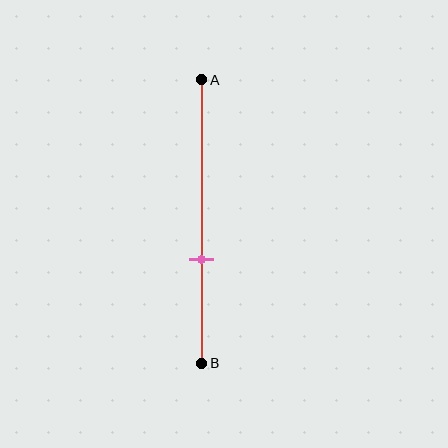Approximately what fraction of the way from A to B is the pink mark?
The pink mark is approximately 65% of the way from A to B.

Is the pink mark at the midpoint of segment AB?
No, the mark is at about 65% from A, not at the 50% midpoint.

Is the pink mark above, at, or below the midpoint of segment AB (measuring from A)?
The pink mark is below the midpoint of segment AB.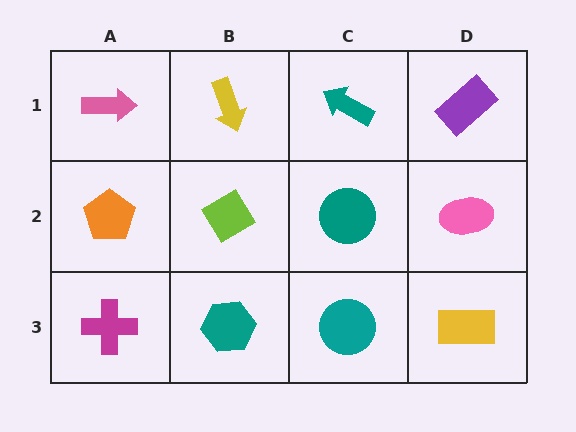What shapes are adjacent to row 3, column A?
An orange pentagon (row 2, column A), a teal hexagon (row 3, column B).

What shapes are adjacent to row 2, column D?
A purple rectangle (row 1, column D), a yellow rectangle (row 3, column D), a teal circle (row 2, column C).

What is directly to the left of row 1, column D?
A teal arrow.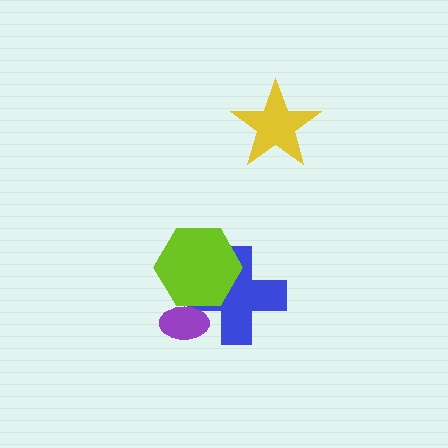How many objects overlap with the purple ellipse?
2 objects overlap with the purple ellipse.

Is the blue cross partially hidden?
Yes, it is partially covered by another shape.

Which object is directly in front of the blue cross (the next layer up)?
The purple ellipse is directly in front of the blue cross.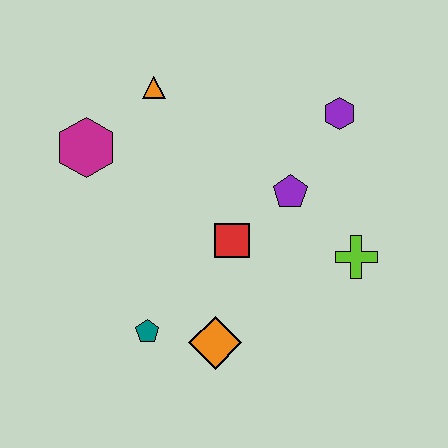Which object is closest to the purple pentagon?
The red square is closest to the purple pentagon.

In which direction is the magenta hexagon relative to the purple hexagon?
The magenta hexagon is to the left of the purple hexagon.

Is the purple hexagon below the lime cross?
No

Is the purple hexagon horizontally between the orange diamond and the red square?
No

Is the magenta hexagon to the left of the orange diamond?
Yes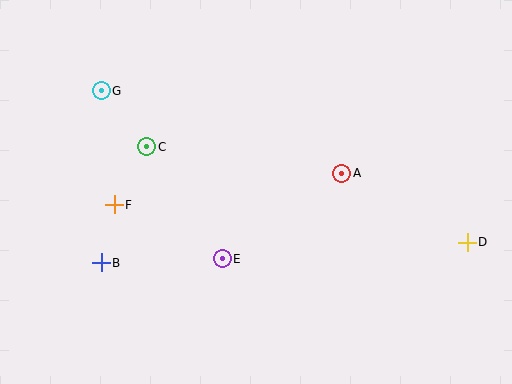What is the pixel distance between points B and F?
The distance between B and F is 60 pixels.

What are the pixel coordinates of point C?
Point C is at (147, 147).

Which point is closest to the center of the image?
Point E at (222, 259) is closest to the center.